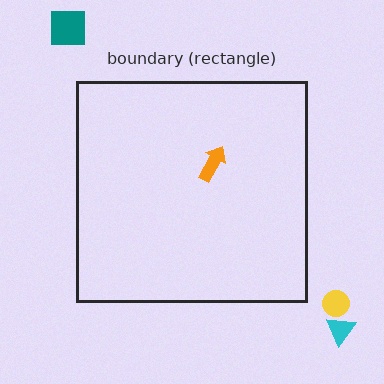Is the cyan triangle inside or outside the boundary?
Outside.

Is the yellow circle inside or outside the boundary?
Outside.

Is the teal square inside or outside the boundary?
Outside.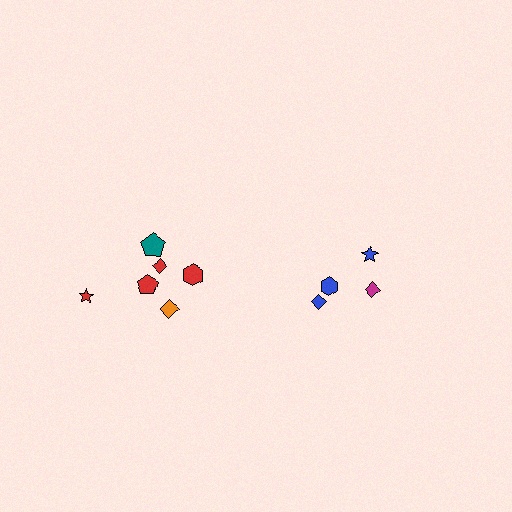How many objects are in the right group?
There are 4 objects.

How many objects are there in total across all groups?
There are 10 objects.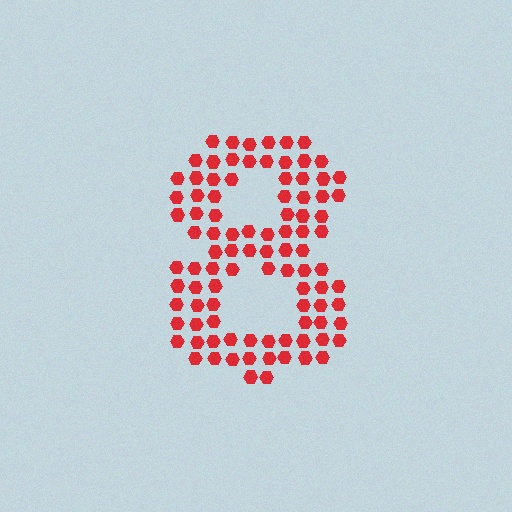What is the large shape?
The large shape is the digit 8.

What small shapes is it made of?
It is made of small hexagons.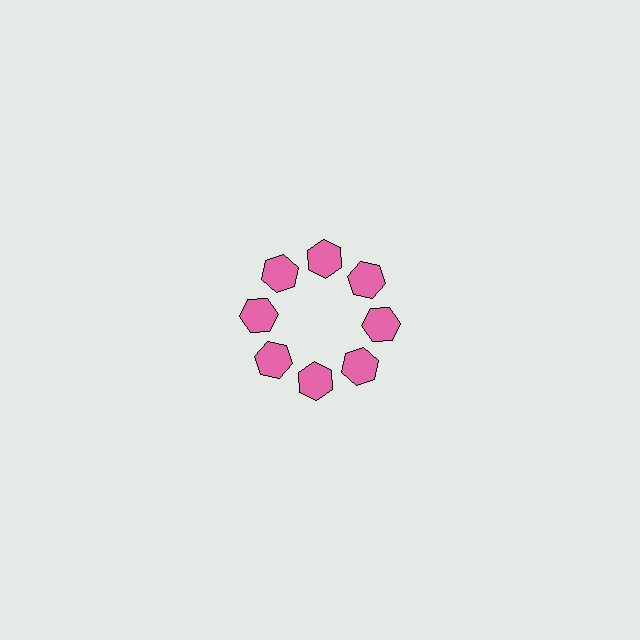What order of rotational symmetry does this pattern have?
This pattern has 8-fold rotational symmetry.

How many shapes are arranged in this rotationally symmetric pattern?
There are 8 shapes, arranged in 8 groups of 1.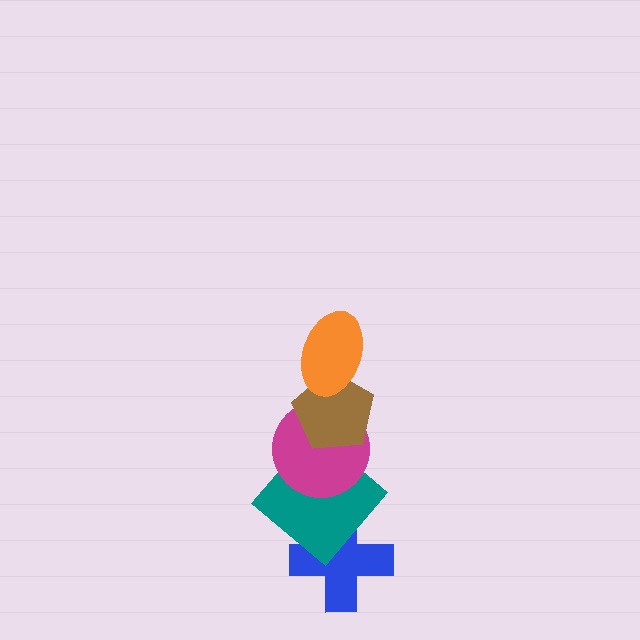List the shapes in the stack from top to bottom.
From top to bottom: the orange ellipse, the brown pentagon, the magenta circle, the teal diamond, the blue cross.